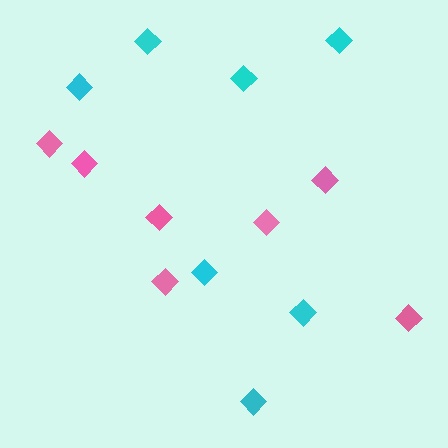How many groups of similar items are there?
There are 2 groups: one group of cyan diamonds (7) and one group of pink diamonds (7).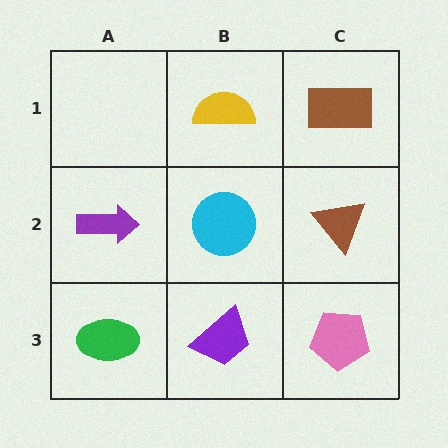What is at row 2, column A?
A purple arrow.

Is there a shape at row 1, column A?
No, that cell is empty.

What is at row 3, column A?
A green ellipse.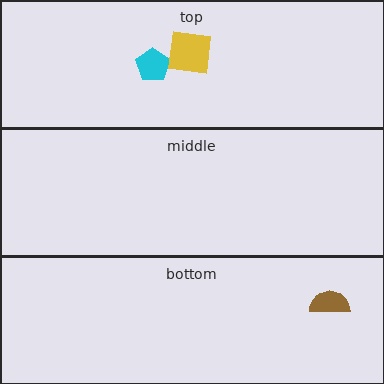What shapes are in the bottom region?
The brown semicircle.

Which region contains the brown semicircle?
The bottom region.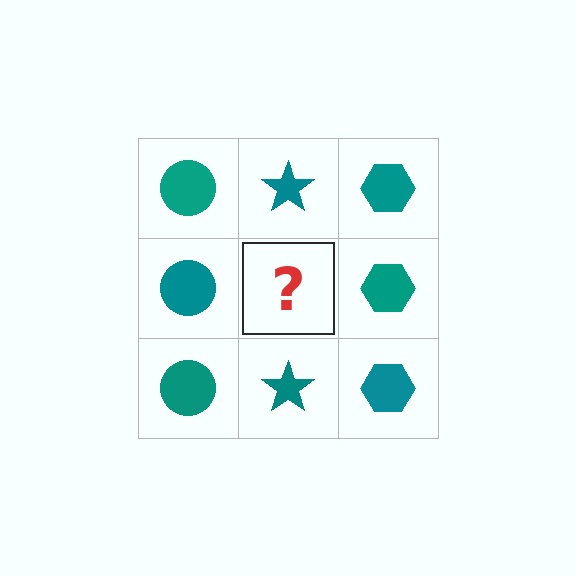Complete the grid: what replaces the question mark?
The question mark should be replaced with a teal star.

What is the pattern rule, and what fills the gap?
The rule is that each column has a consistent shape. The gap should be filled with a teal star.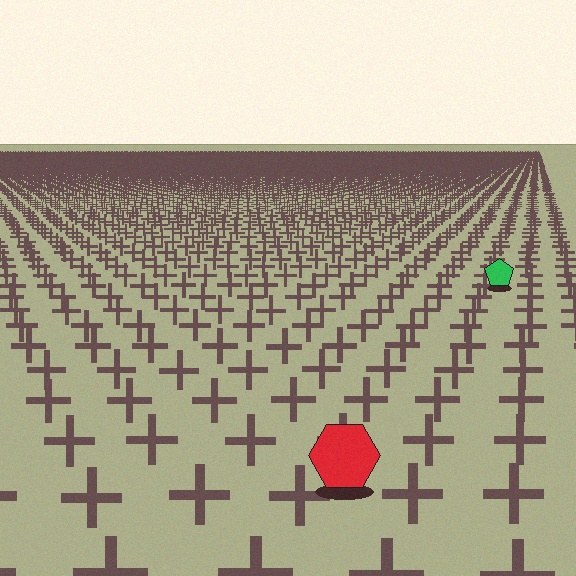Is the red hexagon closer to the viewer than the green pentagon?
Yes. The red hexagon is closer — you can tell from the texture gradient: the ground texture is coarser near it.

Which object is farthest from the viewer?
The green pentagon is farthest from the viewer. It appears smaller and the ground texture around it is denser.